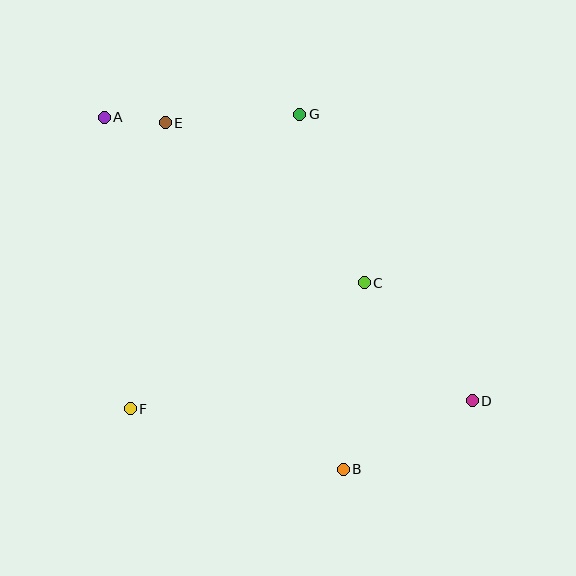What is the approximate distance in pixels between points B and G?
The distance between B and G is approximately 358 pixels.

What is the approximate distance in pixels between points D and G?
The distance between D and G is approximately 334 pixels.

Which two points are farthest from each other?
Points A and D are farthest from each other.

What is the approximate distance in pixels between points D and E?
The distance between D and E is approximately 414 pixels.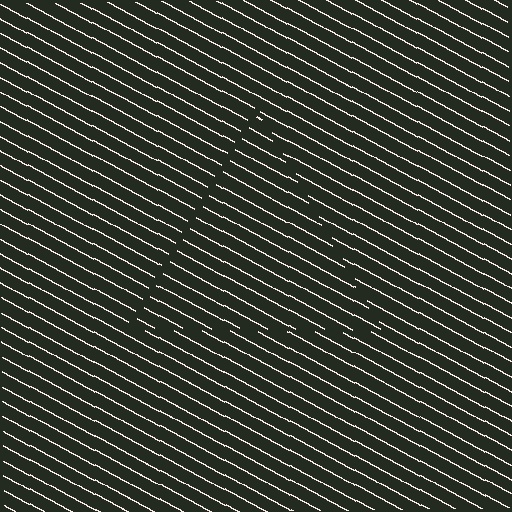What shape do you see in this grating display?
An illusory triangle. The interior of the shape contains the same grating, shifted by half a period — the contour is defined by the phase discontinuity where line-ends from the inner and outer gratings abut.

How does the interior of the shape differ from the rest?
The interior of the shape contains the same grating, shifted by half a period — the contour is defined by the phase discontinuity where line-ends from the inner and outer gratings abut.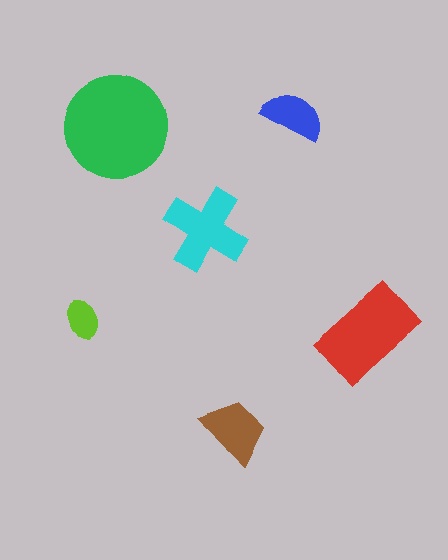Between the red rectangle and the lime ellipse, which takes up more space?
The red rectangle.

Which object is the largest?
The green circle.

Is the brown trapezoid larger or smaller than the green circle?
Smaller.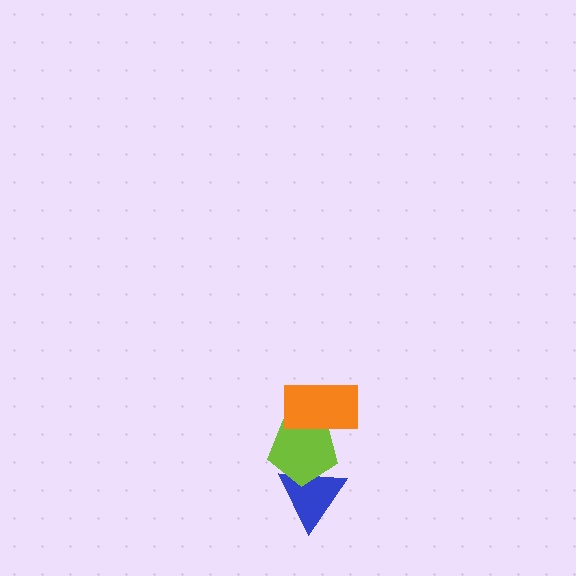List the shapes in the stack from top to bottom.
From top to bottom: the orange rectangle, the lime pentagon, the blue triangle.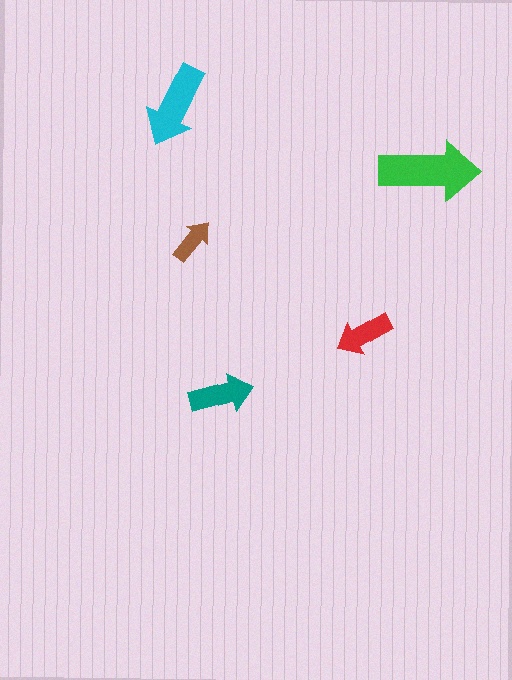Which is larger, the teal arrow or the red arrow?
The teal one.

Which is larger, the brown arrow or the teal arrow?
The teal one.